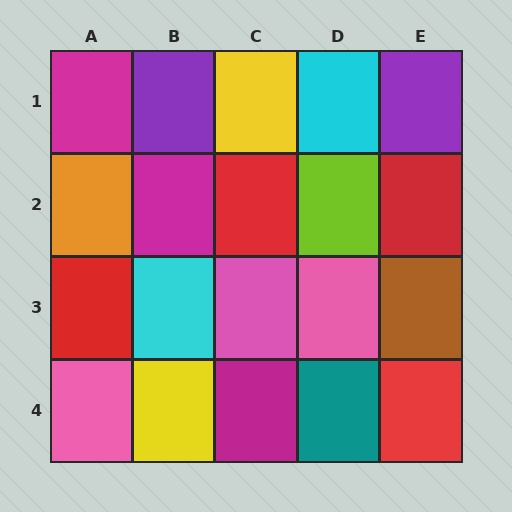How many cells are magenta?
3 cells are magenta.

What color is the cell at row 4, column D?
Teal.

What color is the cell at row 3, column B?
Cyan.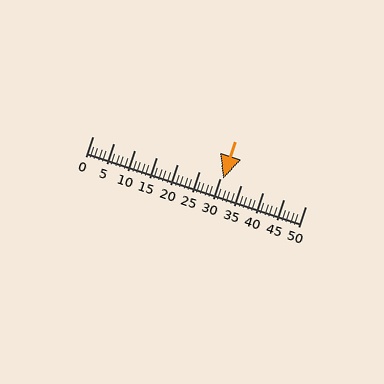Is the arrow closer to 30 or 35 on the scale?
The arrow is closer to 30.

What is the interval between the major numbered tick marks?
The major tick marks are spaced 5 units apart.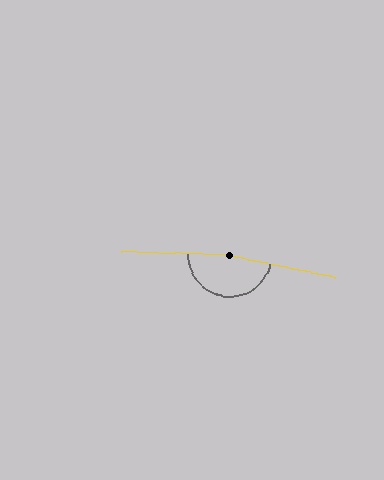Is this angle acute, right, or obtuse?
It is obtuse.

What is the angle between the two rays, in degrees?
Approximately 170 degrees.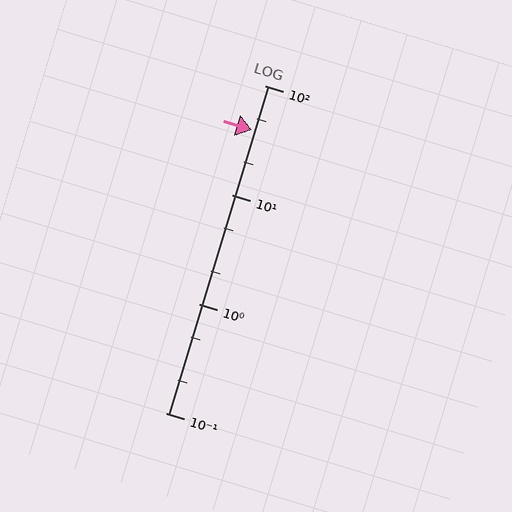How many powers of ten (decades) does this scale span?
The scale spans 3 decades, from 0.1 to 100.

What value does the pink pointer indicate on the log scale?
The pointer indicates approximately 39.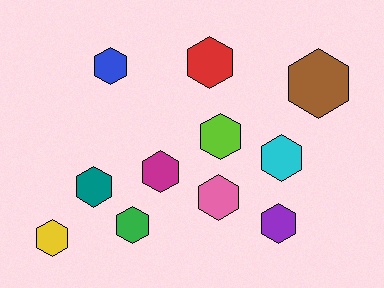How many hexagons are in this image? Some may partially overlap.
There are 11 hexagons.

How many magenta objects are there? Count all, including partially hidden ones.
There is 1 magenta object.